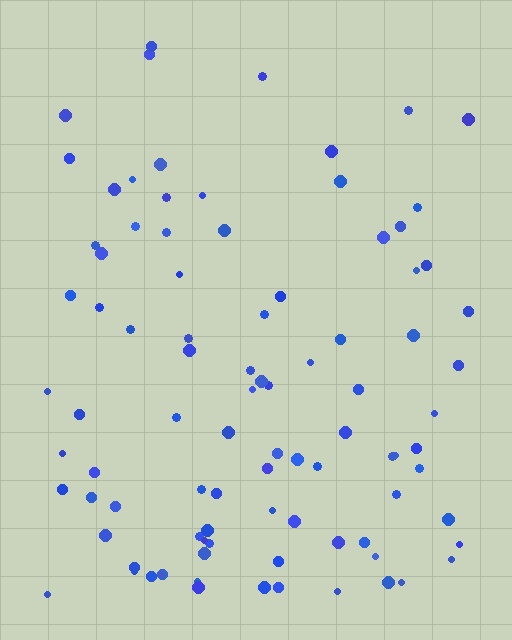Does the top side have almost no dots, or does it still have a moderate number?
Still a moderate number, just noticeably fewer than the bottom.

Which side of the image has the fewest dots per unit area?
The top.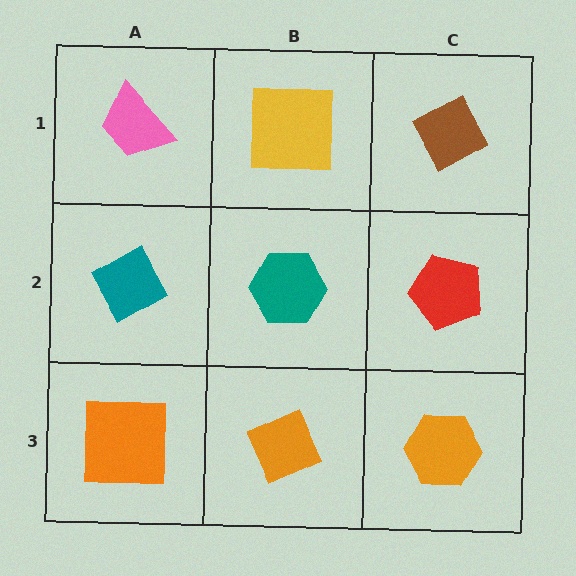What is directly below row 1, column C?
A red pentagon.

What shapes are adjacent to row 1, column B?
A teal hexagon (row 2, column B), a pink trapezoid (row 1, column A), a brown diamond (row 1, column C).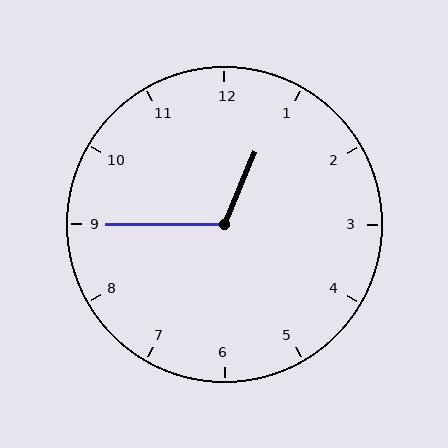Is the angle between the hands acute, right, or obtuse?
It is obtuse.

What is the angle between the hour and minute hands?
Approximately 112 degrees.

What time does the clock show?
12:45.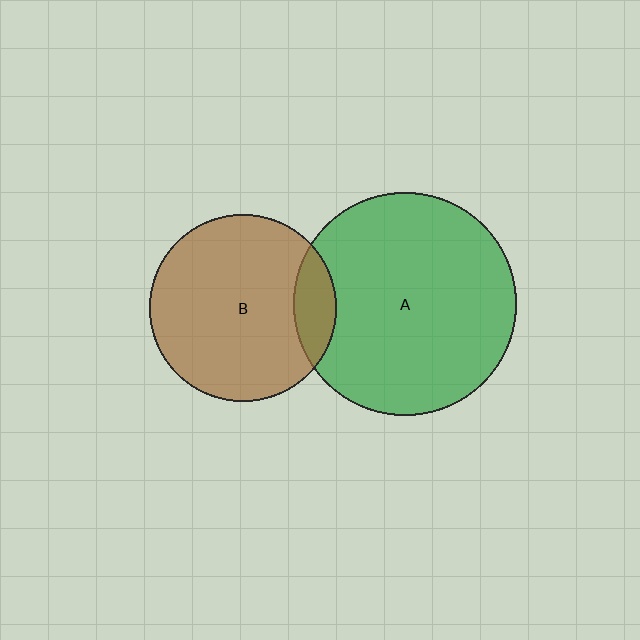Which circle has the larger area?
Circle A (green).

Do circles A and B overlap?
Yes.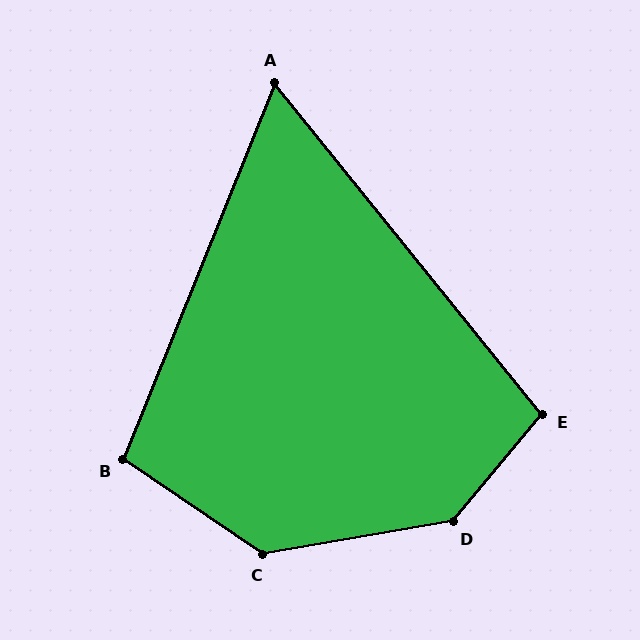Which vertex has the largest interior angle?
D, at approximately 140 degrees.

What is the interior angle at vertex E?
Approximately 101 degrees (obtuse).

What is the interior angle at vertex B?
Approximately 102 degrees (obtuse).